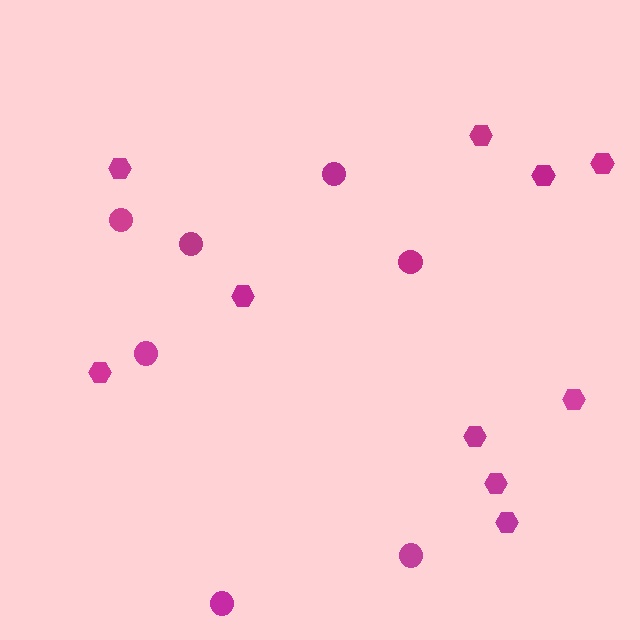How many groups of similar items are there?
There are 2 groups: one group of circles (7) and one group of hexagons (10).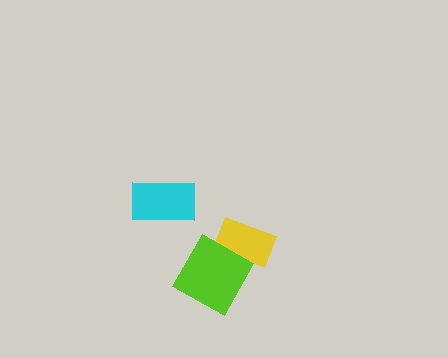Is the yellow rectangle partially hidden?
Yes, it is partially covered by another shape.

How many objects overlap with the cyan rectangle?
0 objects overlap with the cyan rectangle.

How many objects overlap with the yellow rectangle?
1 object overlaps with the yellow rectangle.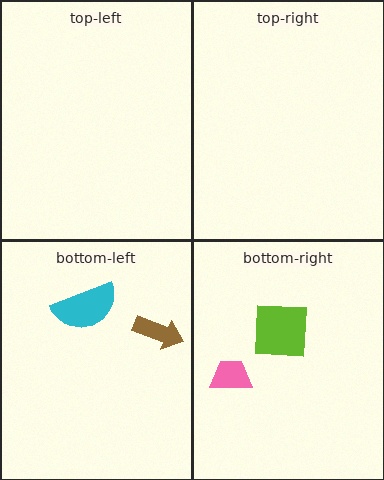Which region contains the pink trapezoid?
The bottom-right region.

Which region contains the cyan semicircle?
The bottom-left region.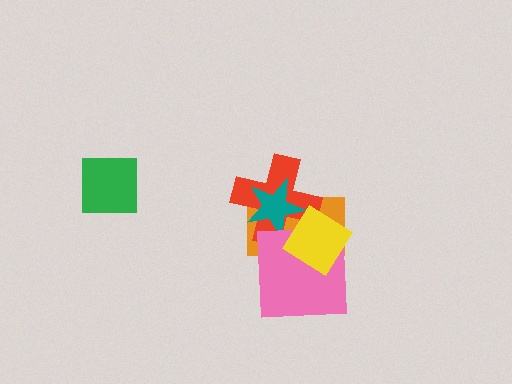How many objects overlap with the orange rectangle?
4 objects overlap with the orange rectangle.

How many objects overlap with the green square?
0 objects overlap with the green square.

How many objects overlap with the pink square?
3 objects overlap with the pink square.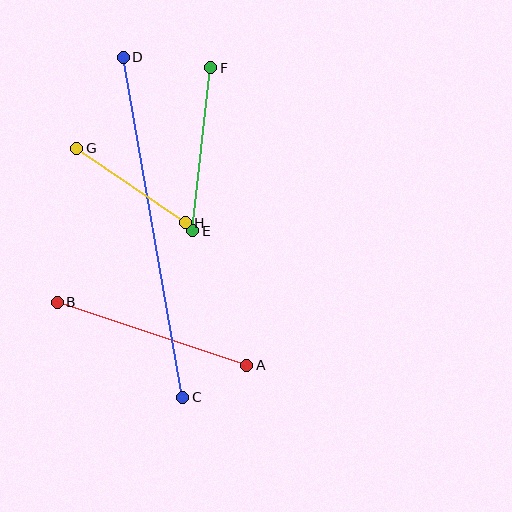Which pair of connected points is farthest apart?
Points C and D are farthest apart.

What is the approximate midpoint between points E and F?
The midpoint is at approximately (202, 149) pixels.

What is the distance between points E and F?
The distance is approximately 164 pixels.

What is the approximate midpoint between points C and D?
The midpoint is at approximately (153, 227) pixels.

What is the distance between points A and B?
The distance is approximately 200 pixels.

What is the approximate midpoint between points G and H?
The midpoint is at approximately (131, 185) pixels.